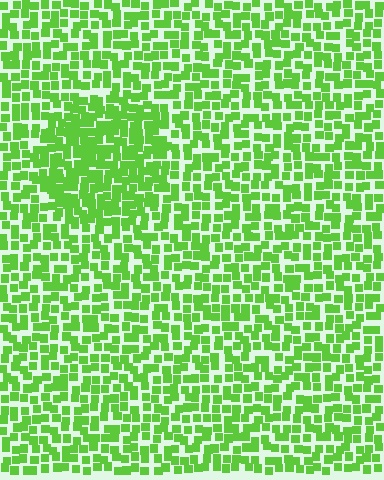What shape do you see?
I see a circle.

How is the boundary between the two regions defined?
The boundary is defined by a change in element density (approximately 1.6x ratio). All elements are the same color, size, and shape.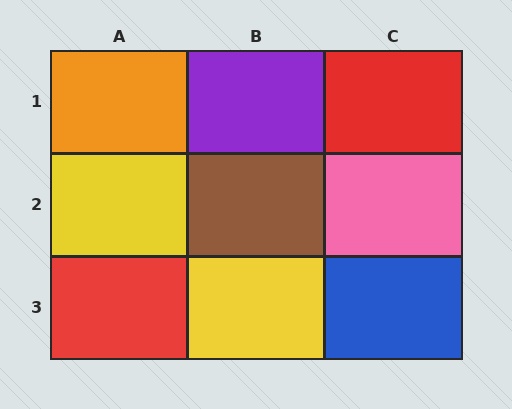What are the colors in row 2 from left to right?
Yellow, brown, pink.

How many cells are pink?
1 cell is pink.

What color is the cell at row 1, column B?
Purple.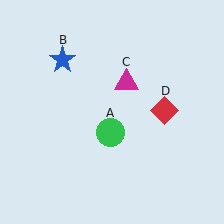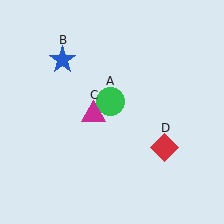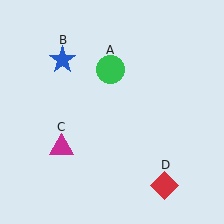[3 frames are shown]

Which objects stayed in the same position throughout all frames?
Blue star (object B) remained stationary.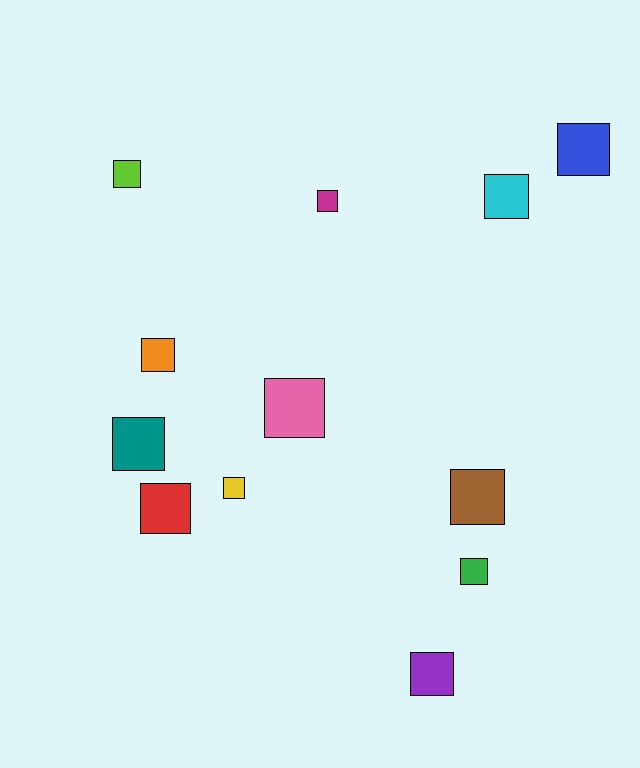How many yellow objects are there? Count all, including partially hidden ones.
There is 1 yellow object.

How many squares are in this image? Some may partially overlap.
There are 12 squares.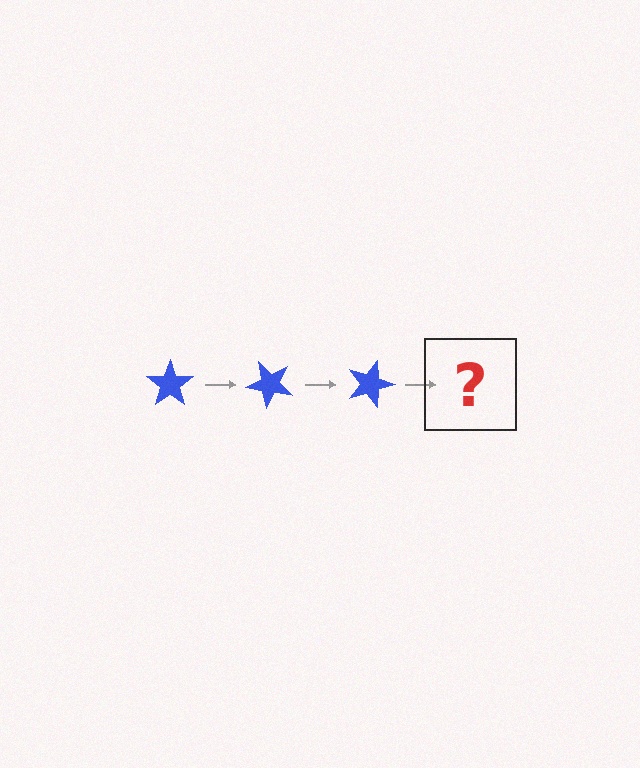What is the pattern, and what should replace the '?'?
The pattern is that the star rotates 45 degrees each step. The '?' should be a blue star rotated 135 degrees.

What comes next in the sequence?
The next element should be a blue star rotated 135 degrees.